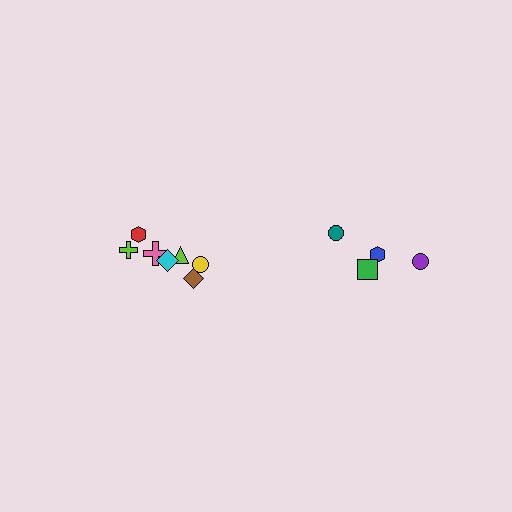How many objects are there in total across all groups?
There are 11 objects.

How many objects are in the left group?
There are 7 objects.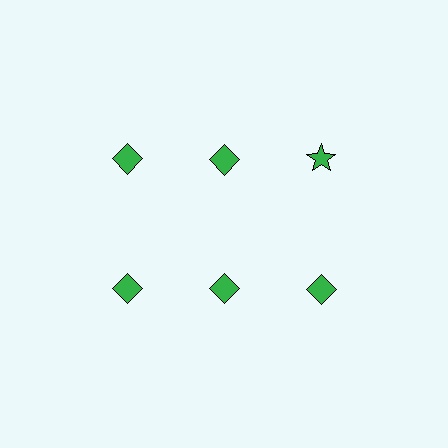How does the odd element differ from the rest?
It has a different shape: star instead of diamond.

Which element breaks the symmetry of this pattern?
The green star in the top row, center column breaks the symmetry. All other shapes are green diamonds.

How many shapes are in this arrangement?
There are 6 shapes arranged in a grid pattern.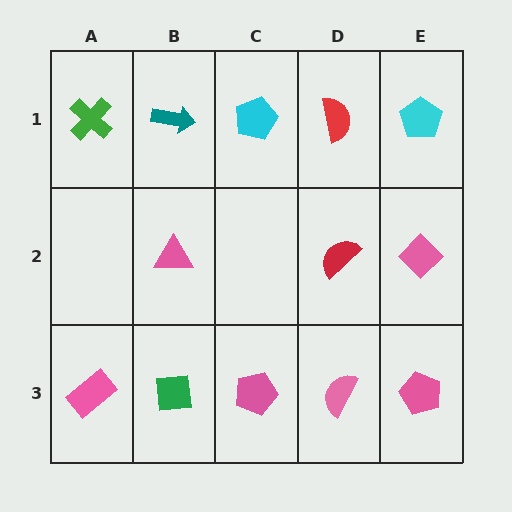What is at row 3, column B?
A green square.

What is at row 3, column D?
A pink semicircle.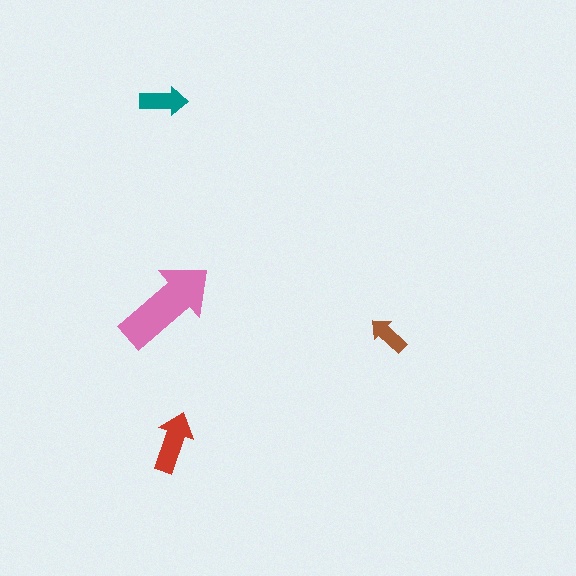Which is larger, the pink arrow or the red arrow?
The pink one.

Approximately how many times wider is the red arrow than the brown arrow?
About 1.5 times wider.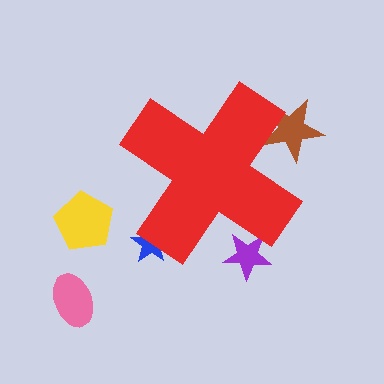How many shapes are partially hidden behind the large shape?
3 shapes are partially hidden.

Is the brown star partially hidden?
Yes, the brown star is partially hidden behind the red cross.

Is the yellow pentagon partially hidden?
No, the yellow pentagon is fully visible.